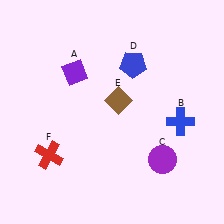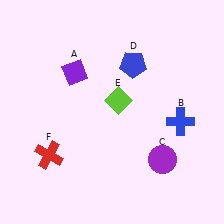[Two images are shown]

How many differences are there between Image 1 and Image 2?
There is 1 difference between the two images.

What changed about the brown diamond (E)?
In Image 1, E is brown. In Image 2, it changed to lime.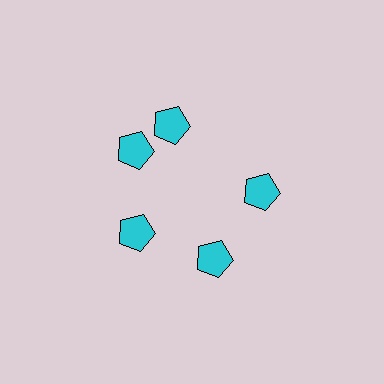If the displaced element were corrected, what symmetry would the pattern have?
It would have 5-fold rotational symmetry — the pattern would map onto itself every 72 degrees.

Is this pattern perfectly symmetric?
No. The 5 cyan pentagons are arranged in a ring, but one element near the 1 o'clock position is rotated out of alignment along the ring, breaking the 5-fold rotational symmetry.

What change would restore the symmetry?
The symmetry would be restored by rotating it back into even spacing with its neighbors so that all 5 pentagons sit at equal angles and equal distance from the center.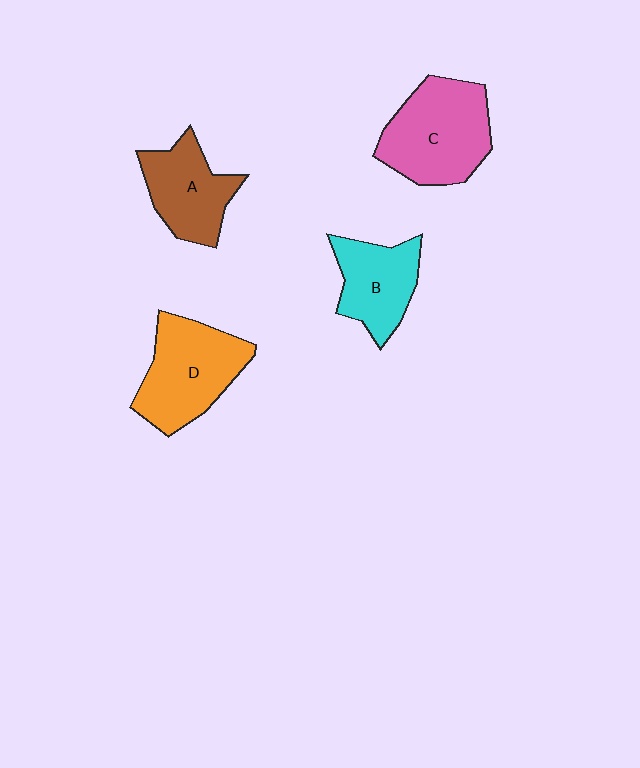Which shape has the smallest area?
Shape B (cyan).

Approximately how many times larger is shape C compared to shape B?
Approximately 1.4 times.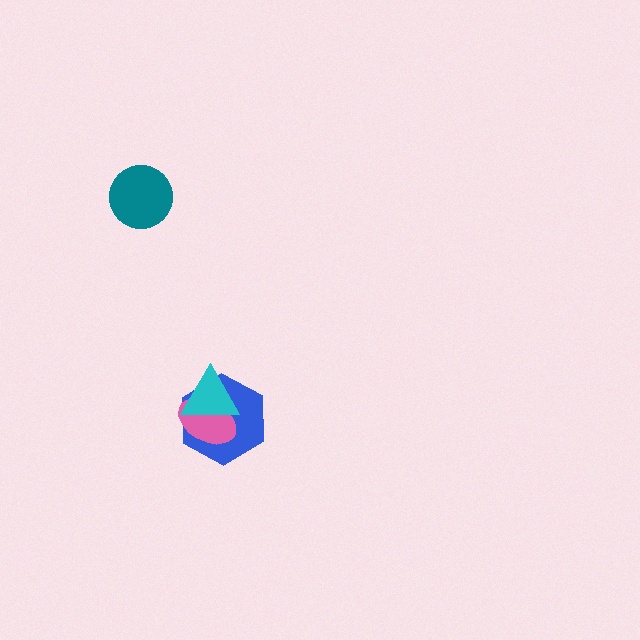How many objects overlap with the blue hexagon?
2 objects overlap with the blue hexagon.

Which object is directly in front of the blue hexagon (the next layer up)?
The pink ellipse is directly in front of the blue hexagon.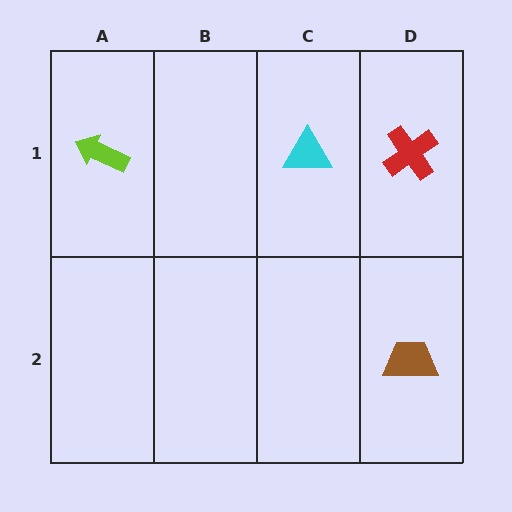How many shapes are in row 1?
3 shapes.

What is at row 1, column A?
A lime arrow.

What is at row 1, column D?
A red cross.